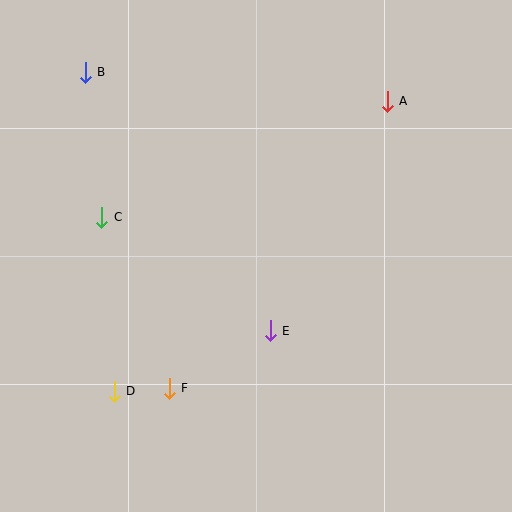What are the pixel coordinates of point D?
Point D is at (114, 391).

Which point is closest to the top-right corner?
Point A is closest to the top-right corner.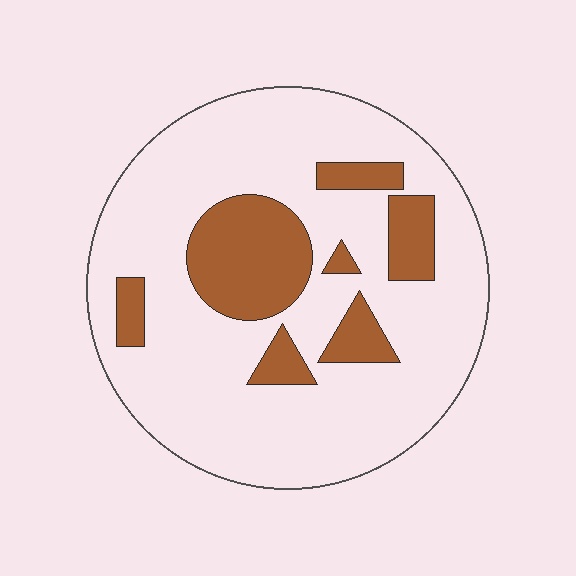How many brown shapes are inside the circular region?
7.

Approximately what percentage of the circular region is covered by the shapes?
Approximately 20%.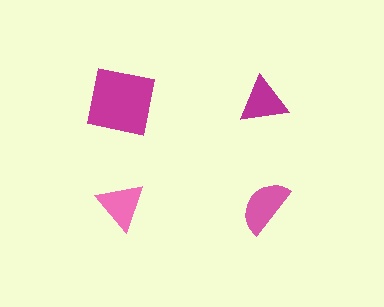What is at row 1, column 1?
A magenta square.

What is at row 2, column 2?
A pink semicircle.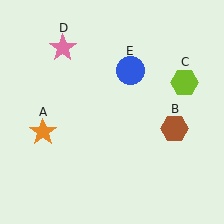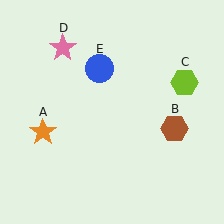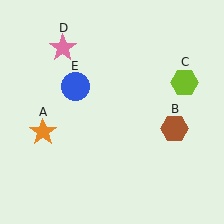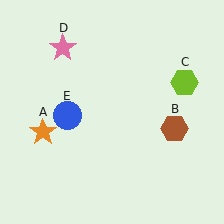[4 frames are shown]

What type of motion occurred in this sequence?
The blue circle (object E) rotated counterclockwise around the center of the scene.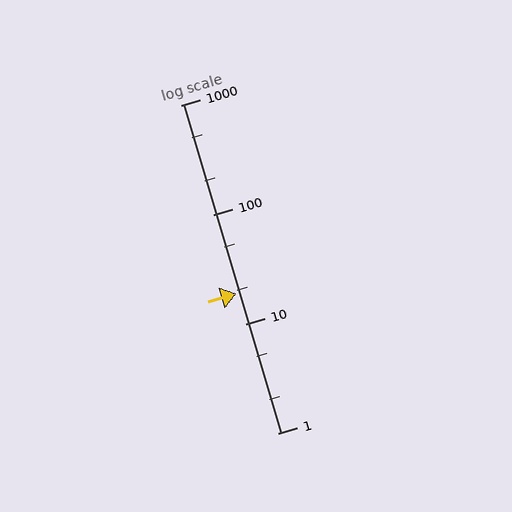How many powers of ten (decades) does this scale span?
The scale spans 3 decades, from 1 to 1000.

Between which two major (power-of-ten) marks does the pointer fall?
The pointer is between 10 and 100.